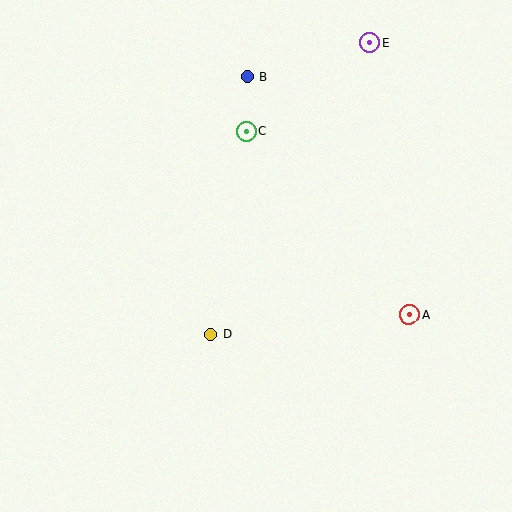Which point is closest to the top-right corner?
Point E is closest to the top-right corner.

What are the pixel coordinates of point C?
Point C is at (246, 131).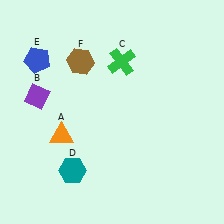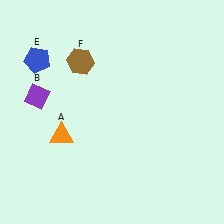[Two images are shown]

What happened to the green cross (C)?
The green cross (C) was removed in Image 2. It was in the top-right area of Image 1.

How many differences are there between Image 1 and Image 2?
There are 2 differences between the two images.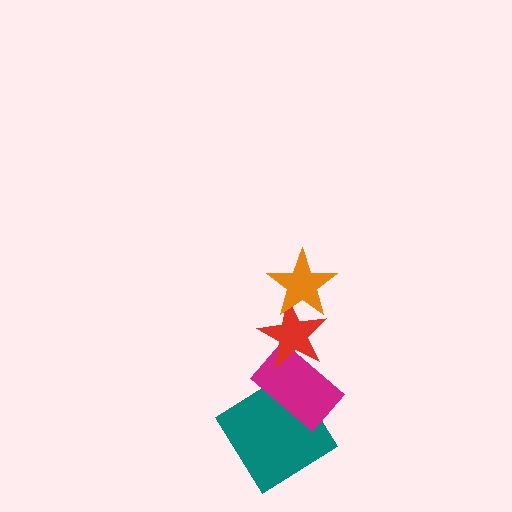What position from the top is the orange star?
The orange star is 1st from the top.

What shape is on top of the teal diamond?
The magenta rectangle is on top of the teal diamond.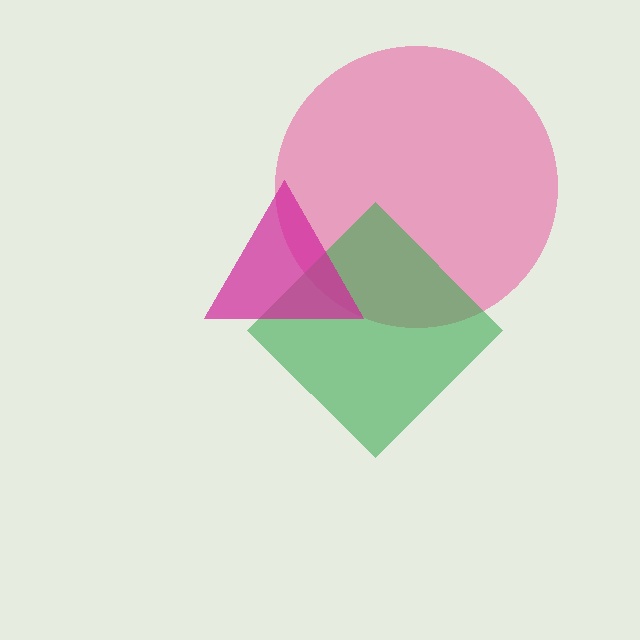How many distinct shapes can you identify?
There are 3 distinct shapes: a pink circle, a green diamond, a magenta triangle.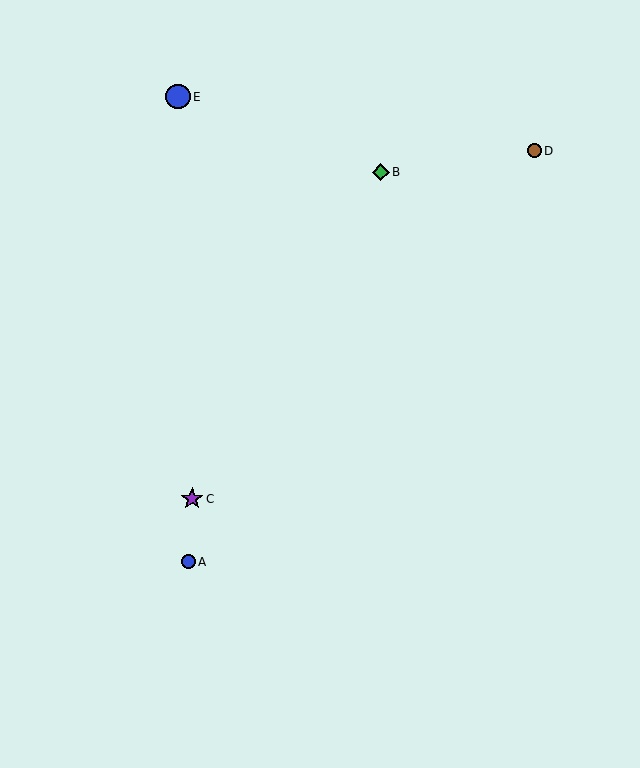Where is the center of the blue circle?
The center of the blue circle is at (189, 562).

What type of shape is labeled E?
Shape E is a blue circle.